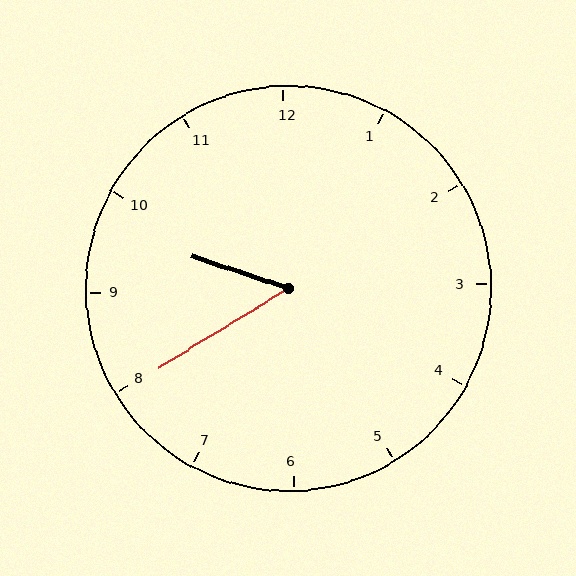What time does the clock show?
9:40.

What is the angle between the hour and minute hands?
Approximately 50 degrees.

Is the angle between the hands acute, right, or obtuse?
It is acute.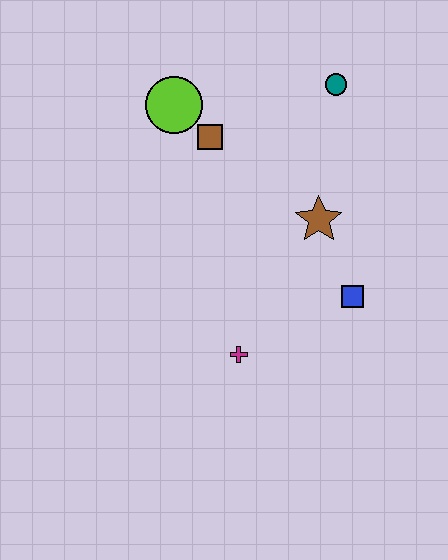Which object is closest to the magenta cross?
The blue square is closest to the magenta cross.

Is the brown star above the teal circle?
No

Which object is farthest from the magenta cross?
The teal circle is farthest from the magenta cross.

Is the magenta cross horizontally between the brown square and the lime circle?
No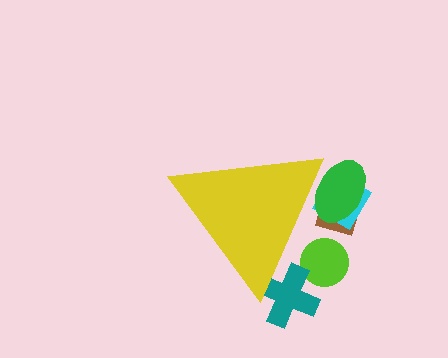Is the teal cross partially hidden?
Yes, the teal cross is partially hidden behind the yellow triangle.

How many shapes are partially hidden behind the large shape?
5 shapes are partially hidden.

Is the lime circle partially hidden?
Yes, the lime circle is partially hidden behind the yellow triangle.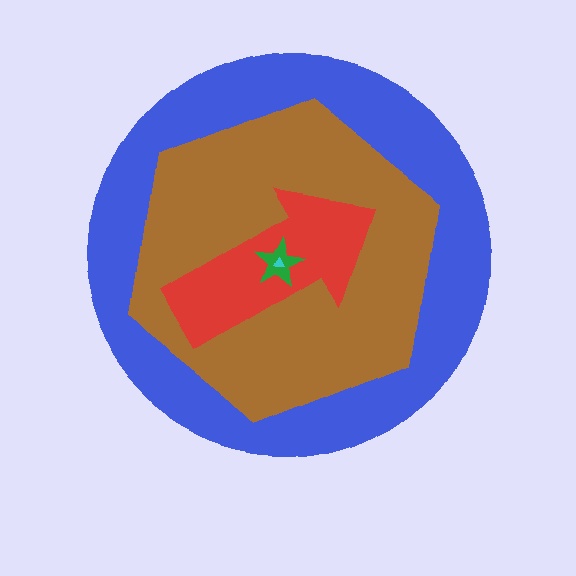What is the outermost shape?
The blue circle.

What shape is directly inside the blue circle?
The brown hexagon.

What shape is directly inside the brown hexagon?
The red arrow.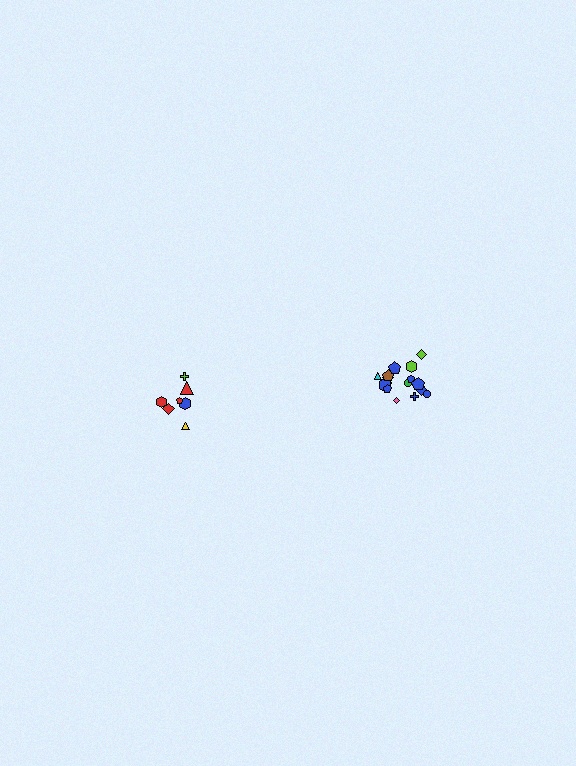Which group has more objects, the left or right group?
The right group.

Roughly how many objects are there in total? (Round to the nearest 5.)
Roughly 20 objects in total.